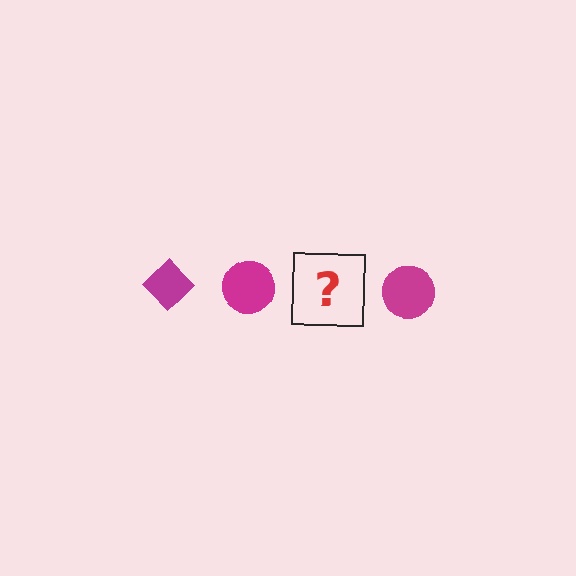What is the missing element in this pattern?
The missing element is a magenta diamond.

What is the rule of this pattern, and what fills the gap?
The rule is that the pattern cycles through diamond, circle shapes in magenta. The gap should be filled with a magenta diamond.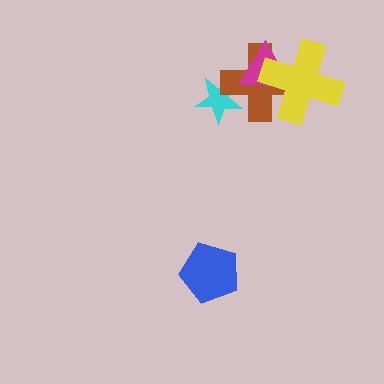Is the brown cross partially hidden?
Yes, it is partially covered by another shape.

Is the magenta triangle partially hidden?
Yes, it is partially covered by another shape.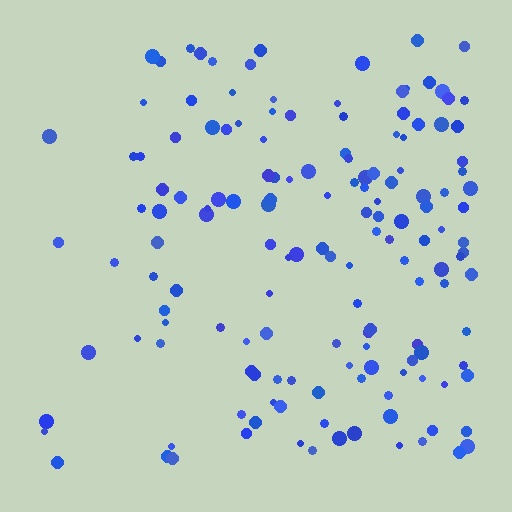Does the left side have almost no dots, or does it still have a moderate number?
Still a moderate number, just noticeably fewer than the right.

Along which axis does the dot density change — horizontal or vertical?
Horizontal.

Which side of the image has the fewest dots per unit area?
The left.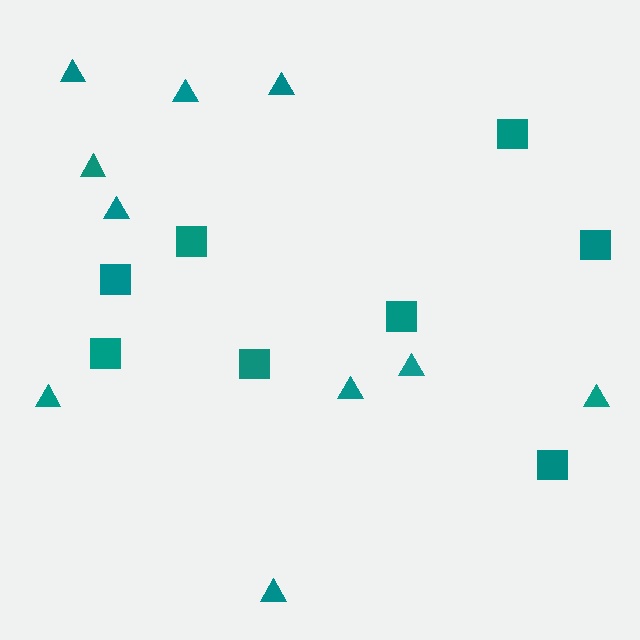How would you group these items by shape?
There are 2 groups: one group of squares (8) and one group of triangles (10).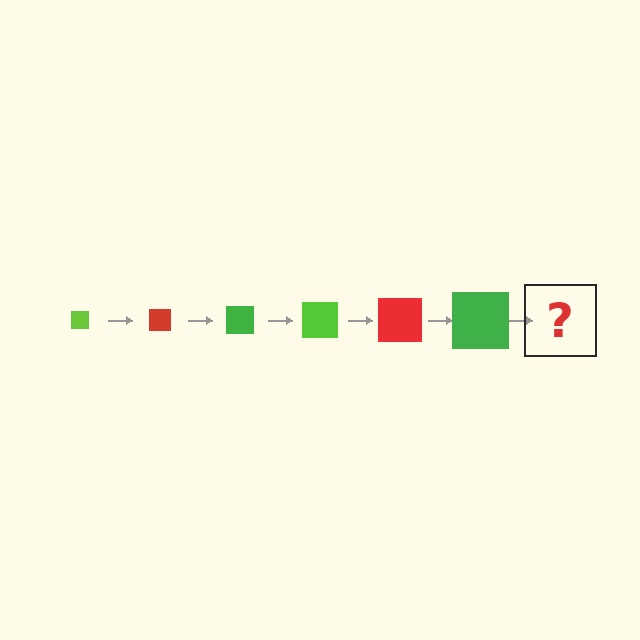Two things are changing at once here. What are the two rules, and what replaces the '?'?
The two rules are that the square grows larger each step and the color cycles through lime, red, and green. The '?' should be a lime square, larger than the previous one.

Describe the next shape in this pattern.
It should be a lime square, larger than the previous one.